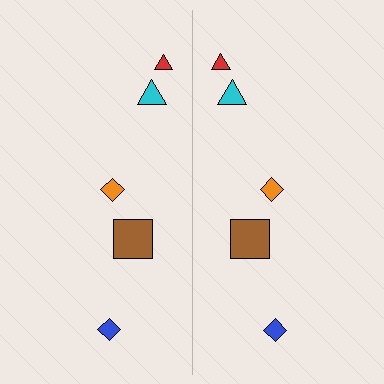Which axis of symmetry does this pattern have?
The pattern has a vertical axis of symmetry running through the center of the image.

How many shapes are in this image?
There are 10 shapes in this image.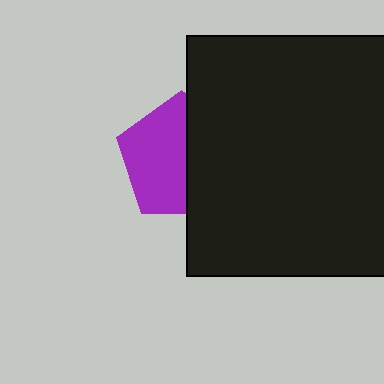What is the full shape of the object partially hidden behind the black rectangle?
The partially hidden object is a purple pentagon.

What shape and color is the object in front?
The object in front is a black rectangle.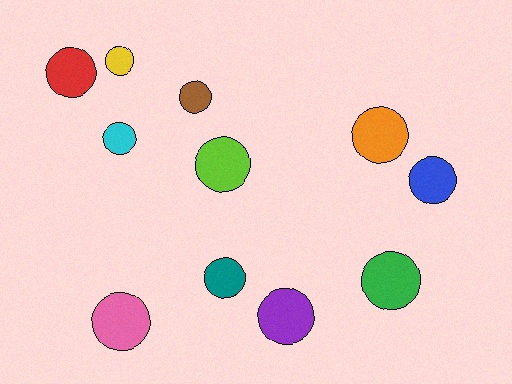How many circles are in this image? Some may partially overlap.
There are 11 circles.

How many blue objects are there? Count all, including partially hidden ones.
There is 1 blue object.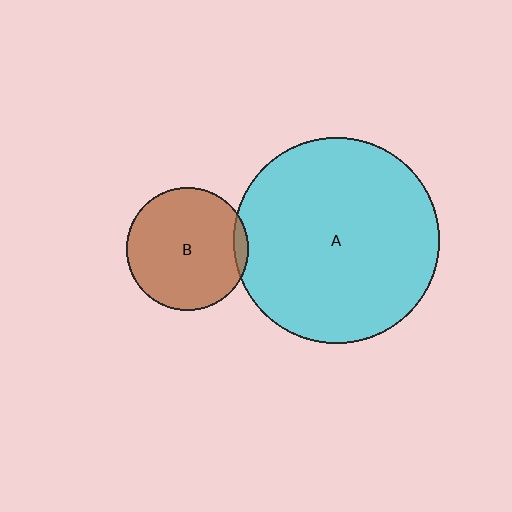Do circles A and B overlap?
Yes.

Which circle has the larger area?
Circle A (cyan).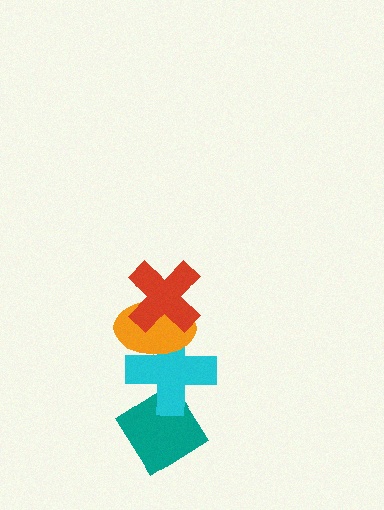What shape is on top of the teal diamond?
The cyan cross is on top of the teal diamond.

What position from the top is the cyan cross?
The cyan cross is 3rd from the top.